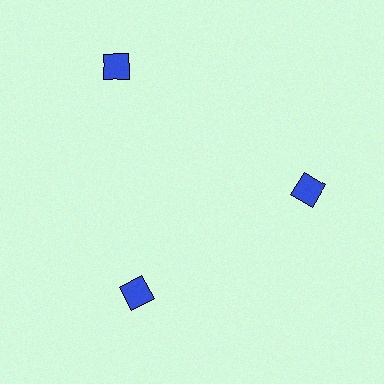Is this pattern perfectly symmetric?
No. The 3 blue squares are arranged in a ring, but one element near the 11 o'clock position is pushed outward from the center, breaking the 3-fold rotational symmetry.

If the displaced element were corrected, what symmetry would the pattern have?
It would have 3-fold rotational symmetry — the pattern would map onto itself every 120 degrees.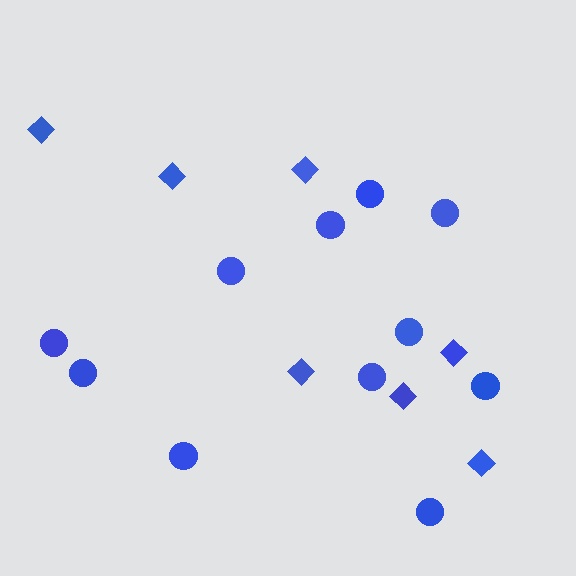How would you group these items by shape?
There are 2 groups: one group of diamonds (7) and one group of circles (11).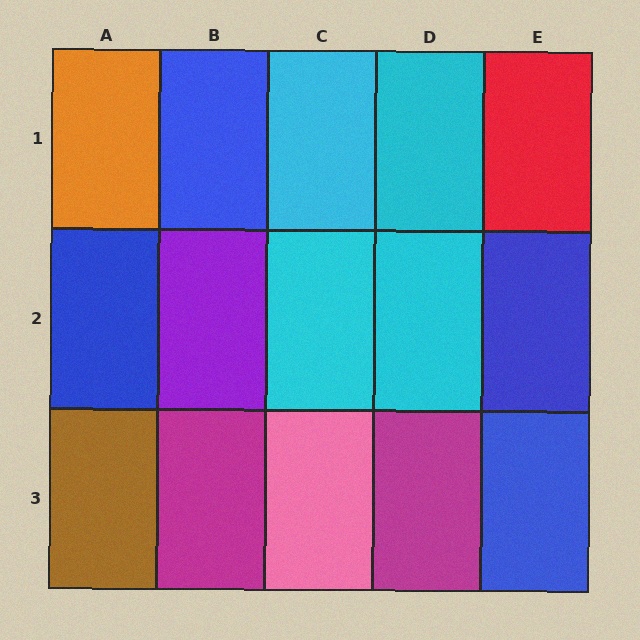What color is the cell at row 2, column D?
Cyan.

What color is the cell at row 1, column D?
Cyan.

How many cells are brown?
1 cell is brown.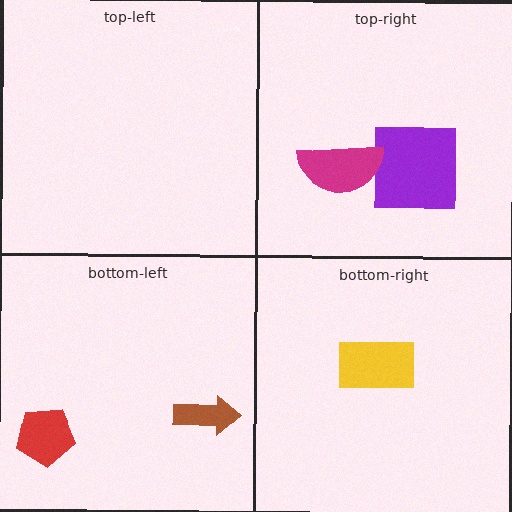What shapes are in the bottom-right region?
The yellow rectangle.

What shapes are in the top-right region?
The purple square, the magenta semicircle.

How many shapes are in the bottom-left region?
2.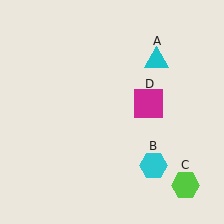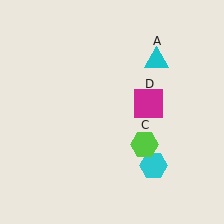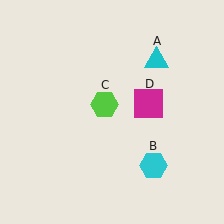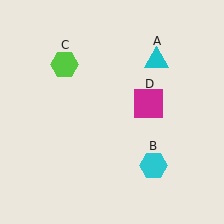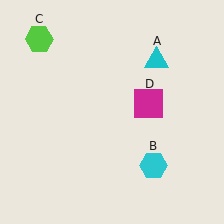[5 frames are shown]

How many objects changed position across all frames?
1 object changed position: lime hexagon (object C).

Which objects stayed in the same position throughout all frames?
Cyan triangle (object A) and cyan hexagon (object B) and magenta square (object D) remained stationary.